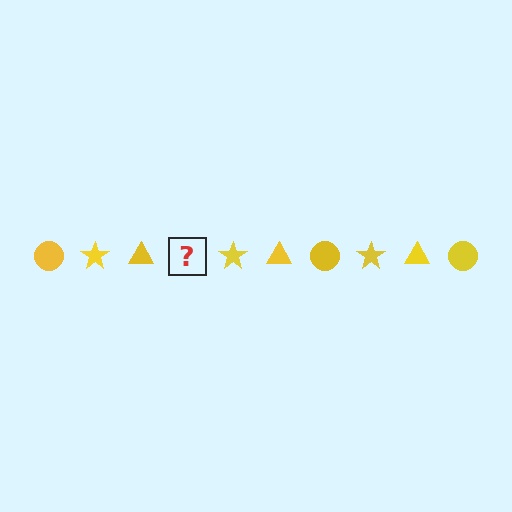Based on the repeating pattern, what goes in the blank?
The blank should be a yellow circle.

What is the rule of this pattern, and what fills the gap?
The rule is that the pattern cycles through circle, star, triangle shapes in yellow. The gap should be filled with a yellow circle.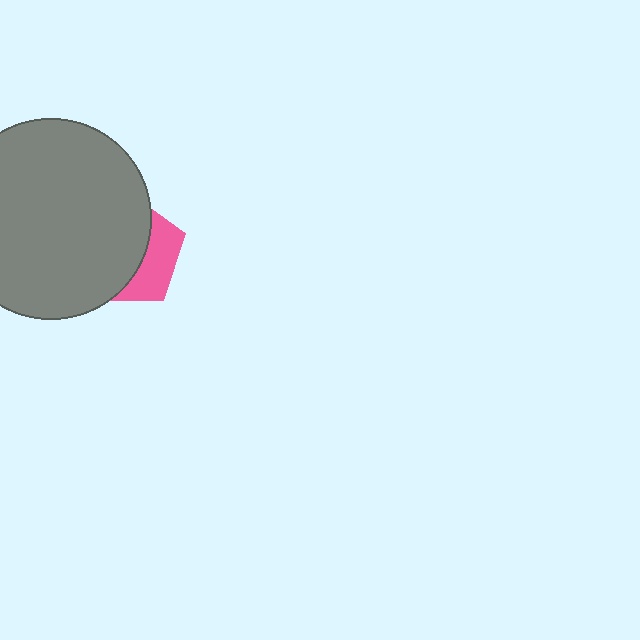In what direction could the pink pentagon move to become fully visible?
The pink pentagon could move right. That would shift it out from behind the gray circle entirely.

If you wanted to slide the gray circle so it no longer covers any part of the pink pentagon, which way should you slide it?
Slide it left — that is the most direct way to separate the two shapes.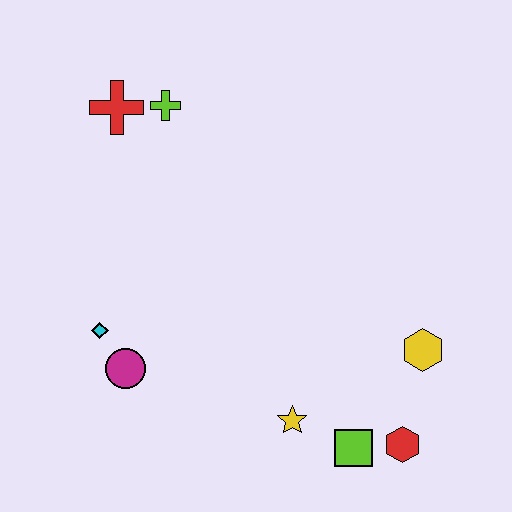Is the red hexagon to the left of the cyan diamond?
No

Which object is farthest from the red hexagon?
The red cross is farthest from the red hexagon.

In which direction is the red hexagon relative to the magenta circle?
The red hexagon is to the right of the magenta circle.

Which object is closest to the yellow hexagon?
The red hexagon is closest to the yellow hexagon.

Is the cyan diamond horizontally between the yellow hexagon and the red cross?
No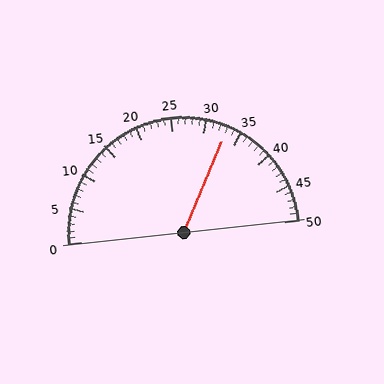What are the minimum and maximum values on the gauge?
The gauge ranges from 0 to 50.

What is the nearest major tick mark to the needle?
The nearest major tick mark is 35.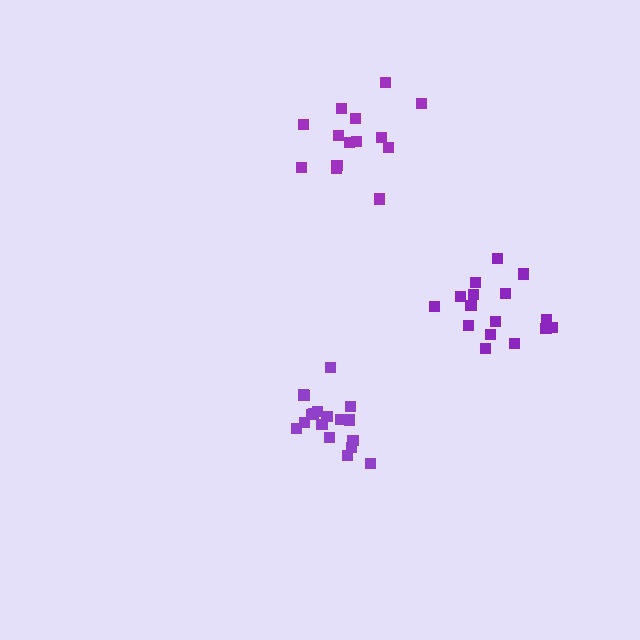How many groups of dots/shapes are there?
There are 3 groups.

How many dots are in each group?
Group 1: 19 dots, Group 2: 16 dots, Group 3: 14 dots (49 total).